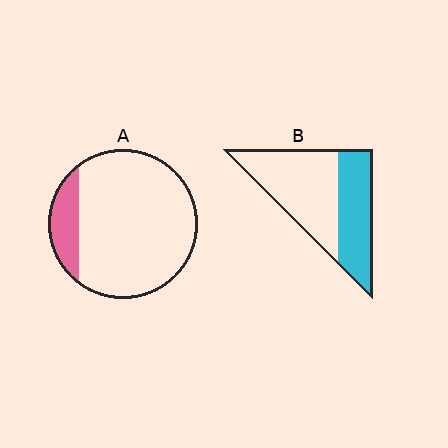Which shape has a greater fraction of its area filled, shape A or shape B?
Shape B.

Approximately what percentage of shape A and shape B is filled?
A is approximately 15% and B is approximately 40%.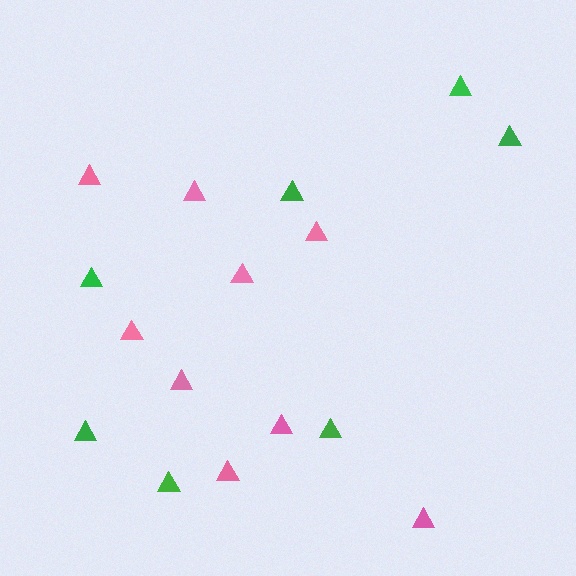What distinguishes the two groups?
There are 2 groups: one group of green triangles (7) and one group of pink triangles (9).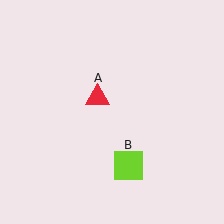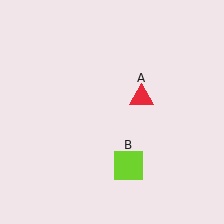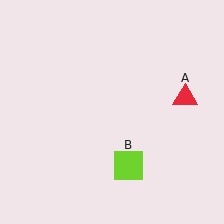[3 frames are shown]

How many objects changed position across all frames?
1 object changed position: red triangle (object A).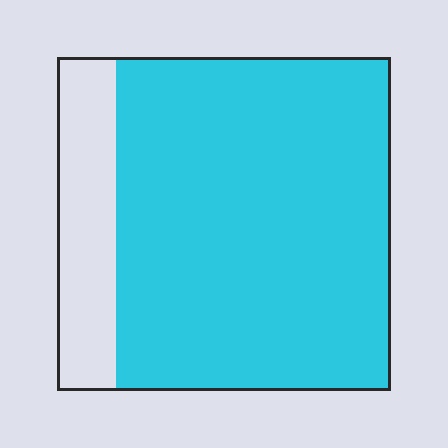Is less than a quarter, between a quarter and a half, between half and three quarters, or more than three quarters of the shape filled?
More than three quarters.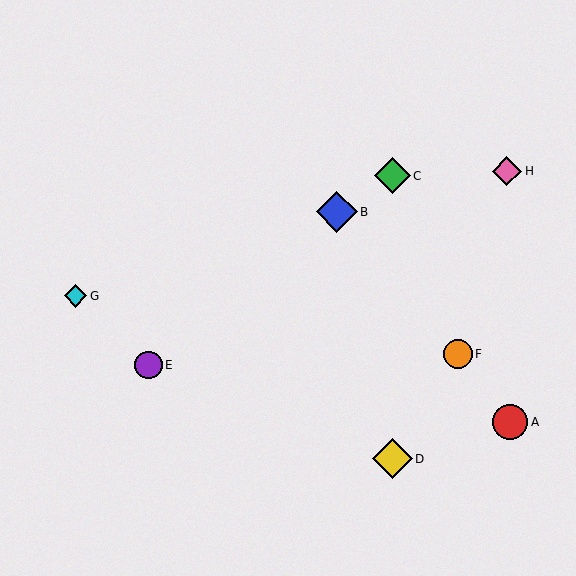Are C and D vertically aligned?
Yes, both are at x≈393.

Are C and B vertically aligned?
No, C is at x≈393 and B is at x≈337.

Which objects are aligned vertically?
Objects C, D are aligned vertically.